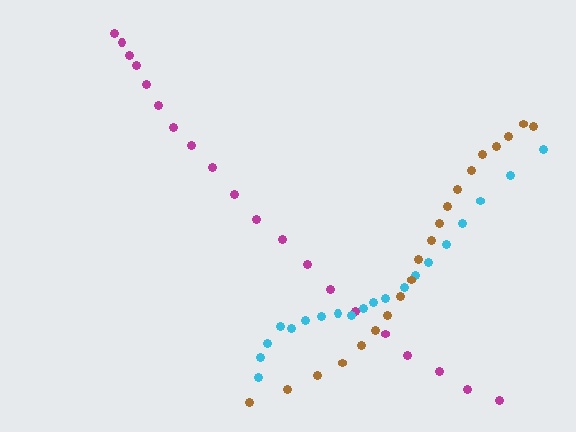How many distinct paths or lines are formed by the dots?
There are 3 distinct paths.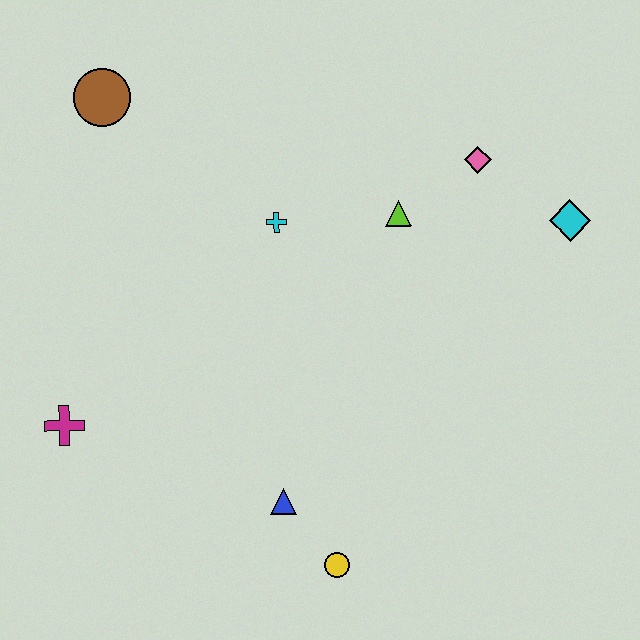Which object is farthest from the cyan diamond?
The magenta cross is farthest from the cyan diamond.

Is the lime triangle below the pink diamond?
Yes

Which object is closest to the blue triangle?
The yellow circle is closest to the blue triangle.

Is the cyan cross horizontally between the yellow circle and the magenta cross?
Yes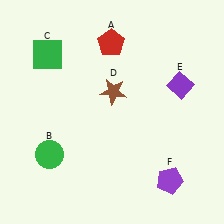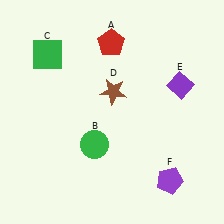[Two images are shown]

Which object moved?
The green circle (B) moved right.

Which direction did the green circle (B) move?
The green circle (B) moved right.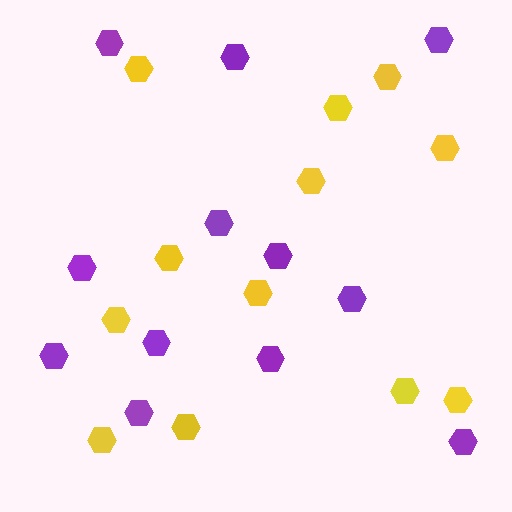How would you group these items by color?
There are 2 groups: one group of yellow hexagons (12) and one group of purple hexagons (12).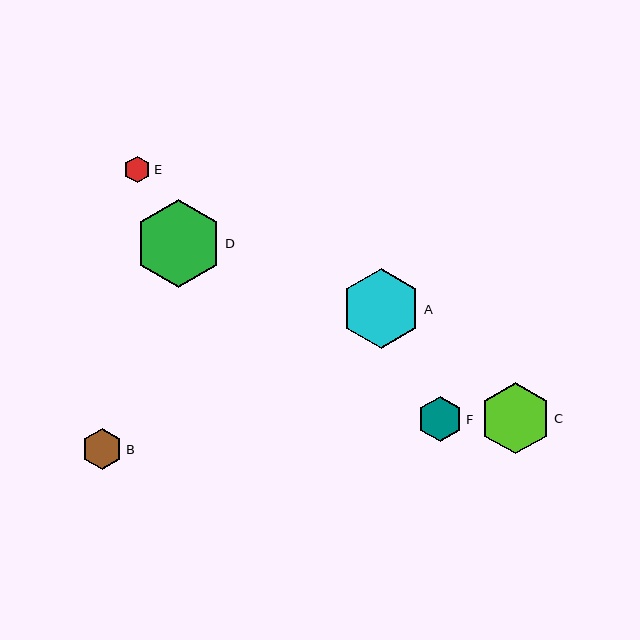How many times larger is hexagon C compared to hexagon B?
Hexagon C is approximately 1.7 times the size of hexagon B.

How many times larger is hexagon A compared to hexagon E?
Hexagon A is approximately 3.0 times the size of hexagon E.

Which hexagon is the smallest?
Hexagon E is the smallest with a size of approximately 27 pixels.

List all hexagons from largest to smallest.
From largest to smallest: D, A, C, F, B, E.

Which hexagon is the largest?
Hexagon D is the largest with a size of approximately 88 pixels.